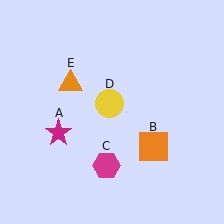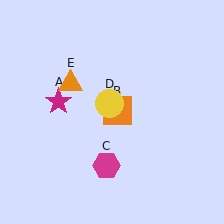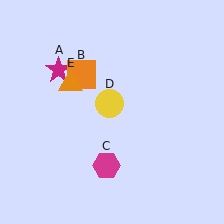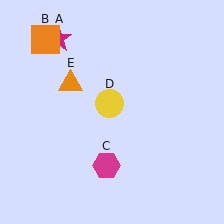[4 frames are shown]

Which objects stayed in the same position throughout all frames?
Magenta hexagon (object C) and yellow circle (object D) and orange triangle (object E) remained stationary.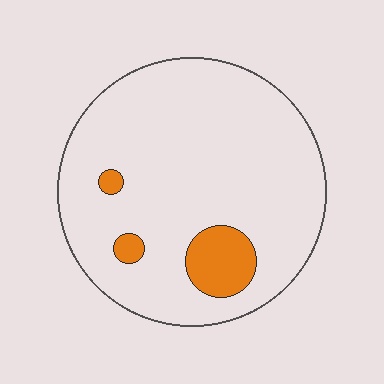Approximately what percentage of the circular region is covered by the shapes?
Approximately 10%.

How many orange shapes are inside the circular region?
3.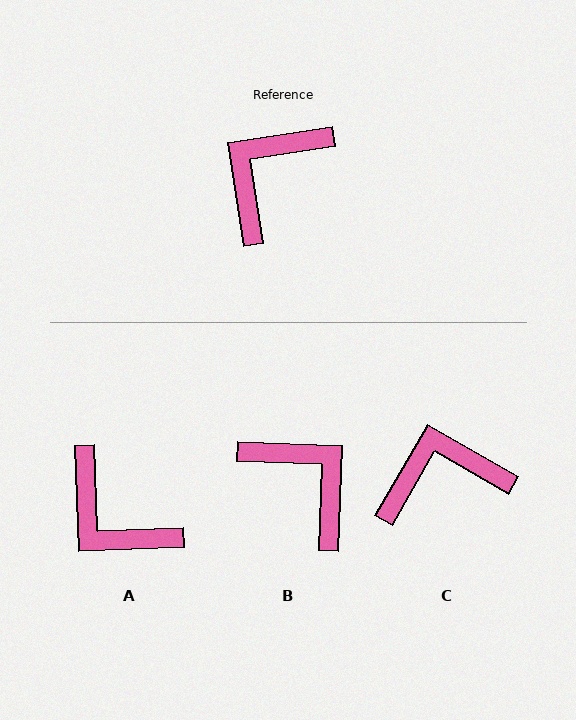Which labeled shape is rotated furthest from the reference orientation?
B, about 101 degrees away.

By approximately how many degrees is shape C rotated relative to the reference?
Approximately 39 degrees clockwise.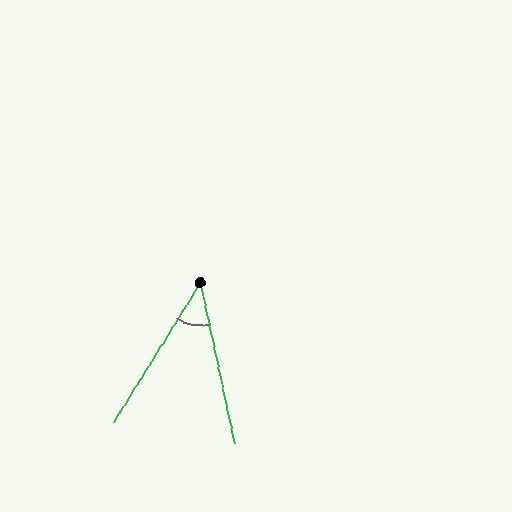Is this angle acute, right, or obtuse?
It is acute.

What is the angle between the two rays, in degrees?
Approximately 44 degrees.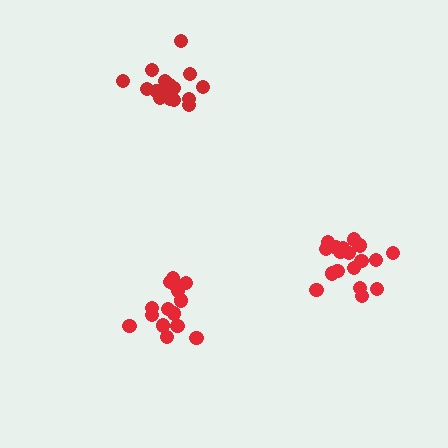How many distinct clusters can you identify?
There are 3 distinct clusters.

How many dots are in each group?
Group 1: 15 dots, Group 2: 17 dots, Group 3: 18 dots (50 total).